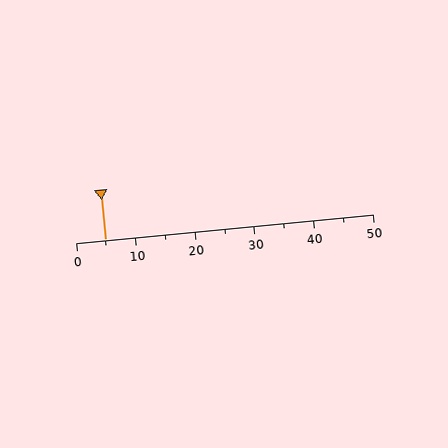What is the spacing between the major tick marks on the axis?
The major ticks are spaced 10 apart.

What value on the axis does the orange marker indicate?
The marker indicates approximately 5.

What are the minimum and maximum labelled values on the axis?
The axis runs from 0 to 50.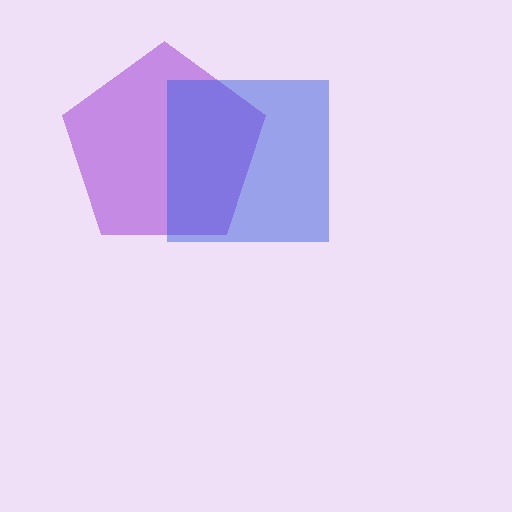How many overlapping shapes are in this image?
There are 2 overlapping shapes in the image.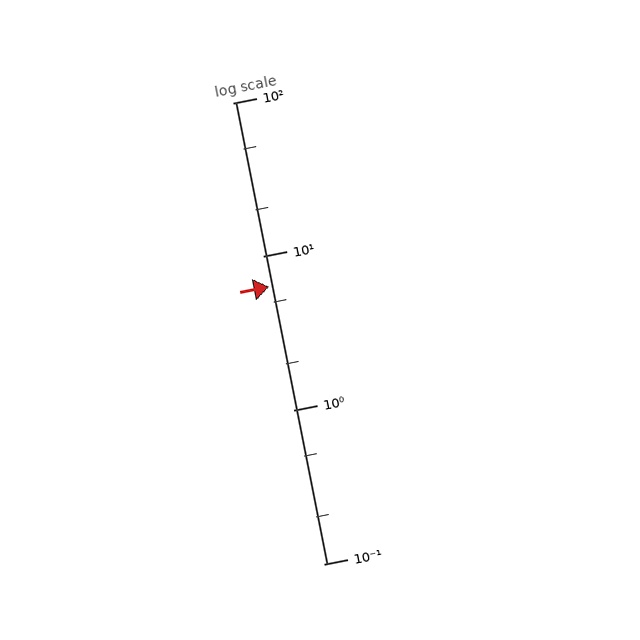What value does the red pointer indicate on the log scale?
The pointer indicates approximately 6.4.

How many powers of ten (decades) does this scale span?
The scale spans 3 decades, from 0.1 to 100.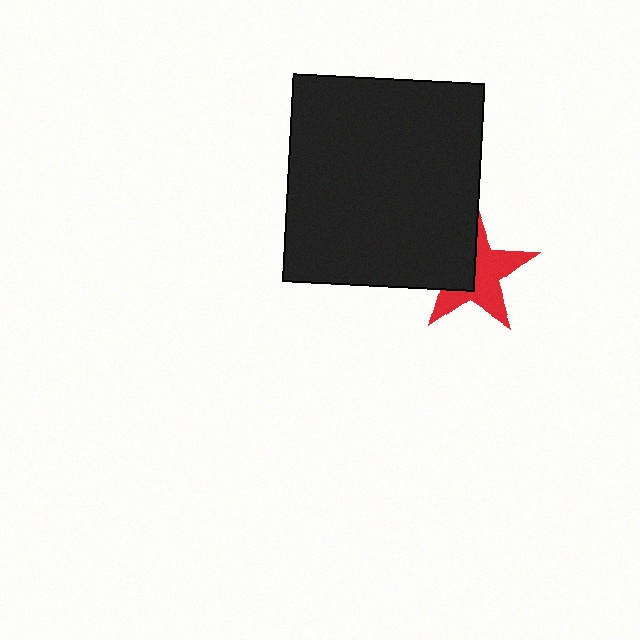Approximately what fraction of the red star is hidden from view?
Roughly 43% of the red star is hidden behind the black rectangle.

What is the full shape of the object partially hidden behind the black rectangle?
The partially hidden object is a red star.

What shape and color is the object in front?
The object in front is a black rectangle.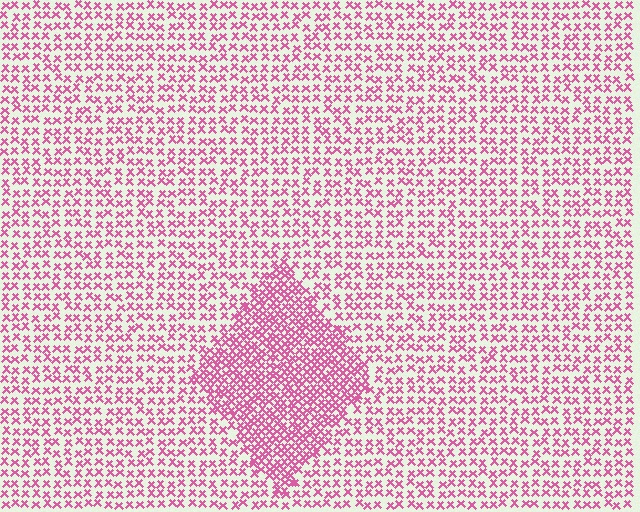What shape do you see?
I see a diamond.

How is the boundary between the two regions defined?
The boundary is defined by a change in element density (approximately 2.0x ratio). All elements are the same color, size, and shape.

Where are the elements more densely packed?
The elements are more densely packed inside the diamond boundary.